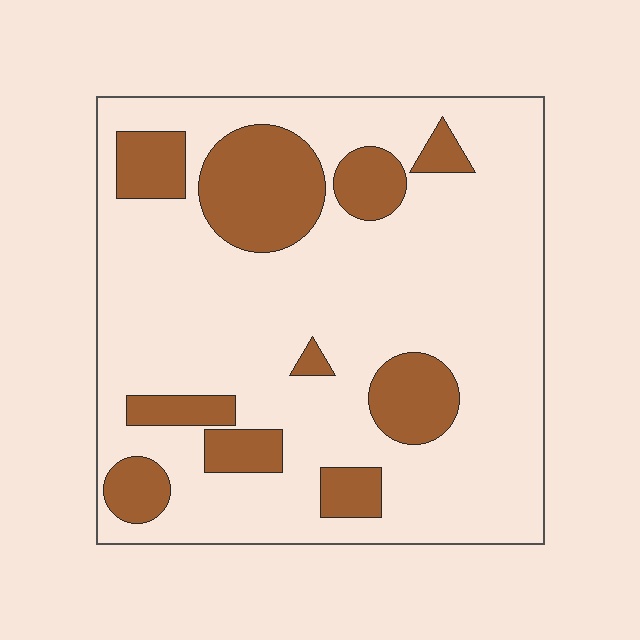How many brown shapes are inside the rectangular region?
10.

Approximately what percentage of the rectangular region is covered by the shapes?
Approximately 20%.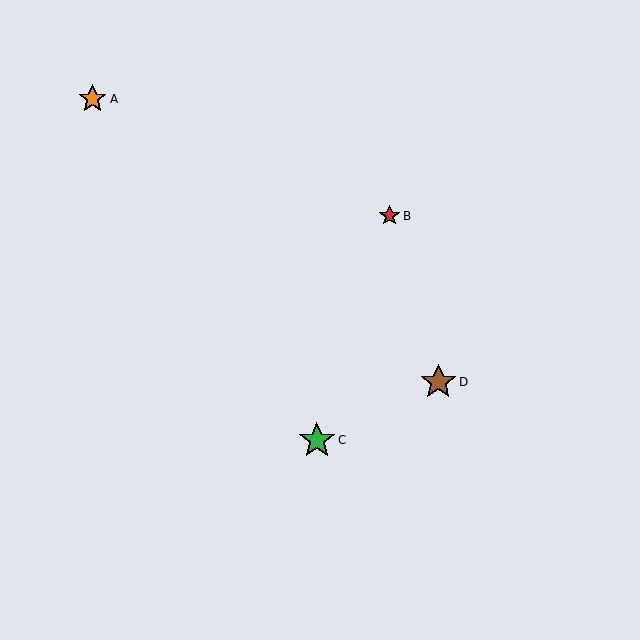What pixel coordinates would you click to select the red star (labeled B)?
Click at (389, 216) to select the red star B.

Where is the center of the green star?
The center of the green star is at (317, 440).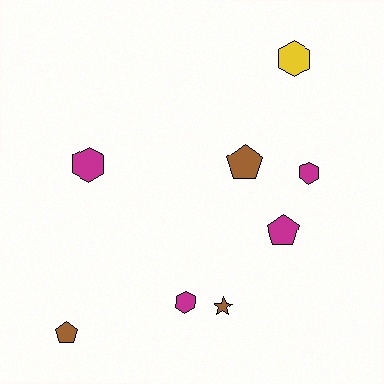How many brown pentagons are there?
There are 2 brown pentagons.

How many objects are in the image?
There are 8 objects.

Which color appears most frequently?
Magenta, with 4 objects.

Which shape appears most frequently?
Hexagon, with 4 objects.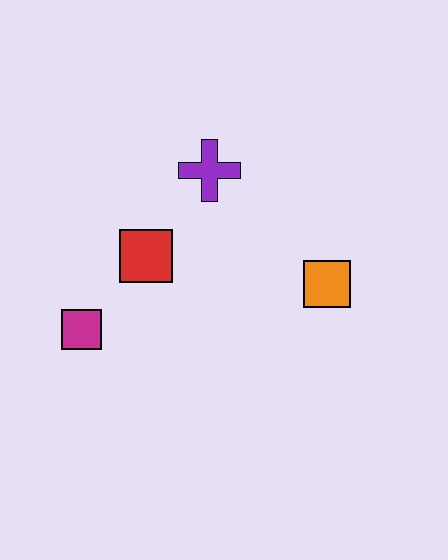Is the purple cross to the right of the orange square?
No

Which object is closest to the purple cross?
The red square is closest to the purple cross.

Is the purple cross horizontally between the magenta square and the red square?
No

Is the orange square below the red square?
Yes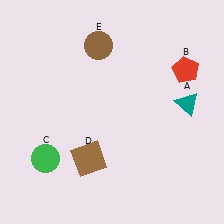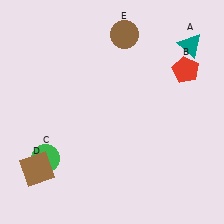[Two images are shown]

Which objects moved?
The objects that moved are: the teal triangle (A), the brown square (D), the brown circle (E).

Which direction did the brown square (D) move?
The brown square (D) moved left.